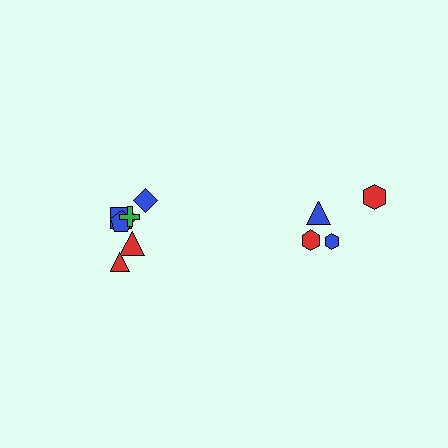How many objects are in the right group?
There are 4 objects.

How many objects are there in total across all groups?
There are 11 objects.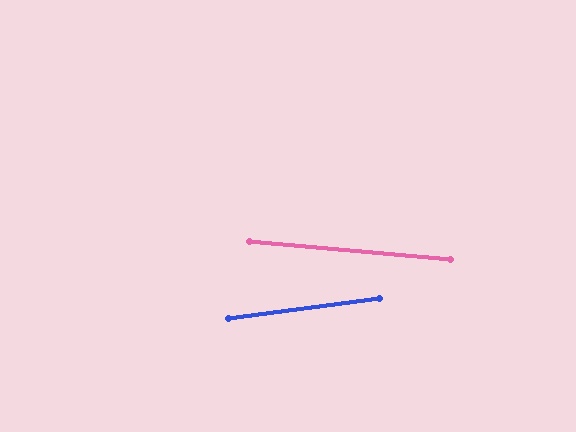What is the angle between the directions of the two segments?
Approximately 13 degrees.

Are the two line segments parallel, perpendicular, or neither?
Neither parallel nor perpendicular — they differ by about 13°.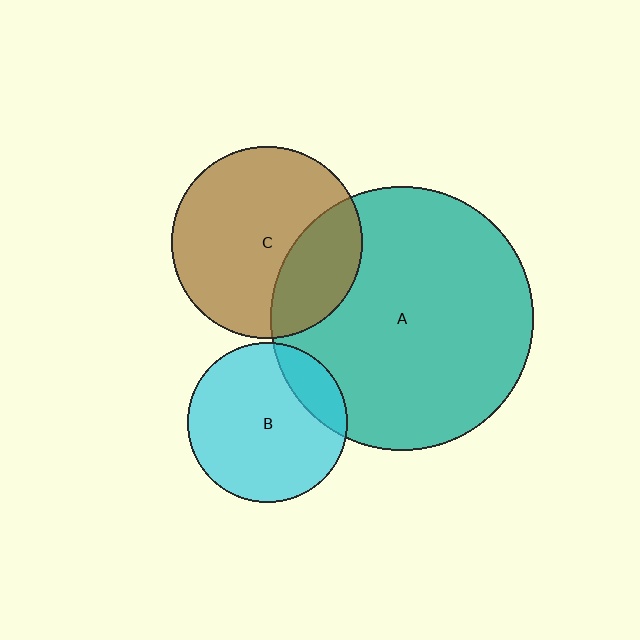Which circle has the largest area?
Circle A (teal).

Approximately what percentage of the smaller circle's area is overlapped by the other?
Approximately 15%.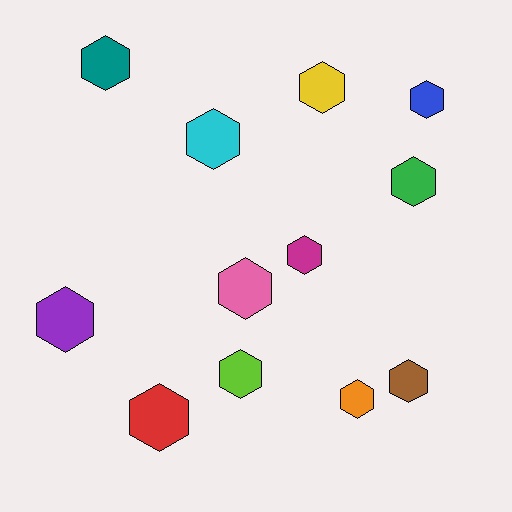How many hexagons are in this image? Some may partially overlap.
There are 12 hexagons.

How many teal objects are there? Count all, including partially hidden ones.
There is 1 teal object.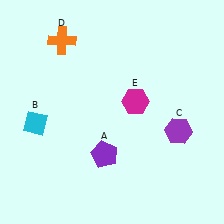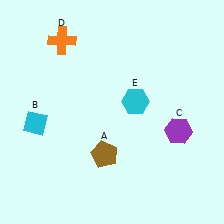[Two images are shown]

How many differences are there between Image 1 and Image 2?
There are 2 differences between the two images.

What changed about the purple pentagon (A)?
In Image 1, A is purple. In Image 2, it changed to brown.